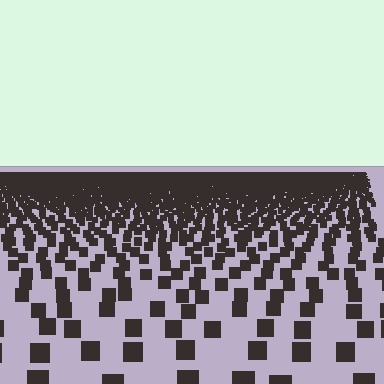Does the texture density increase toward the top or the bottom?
Density increases toward the top.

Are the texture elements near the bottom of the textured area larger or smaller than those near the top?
Larger. Near the bottom, elements are closer to the viewer and appear at a bigger on-screen size.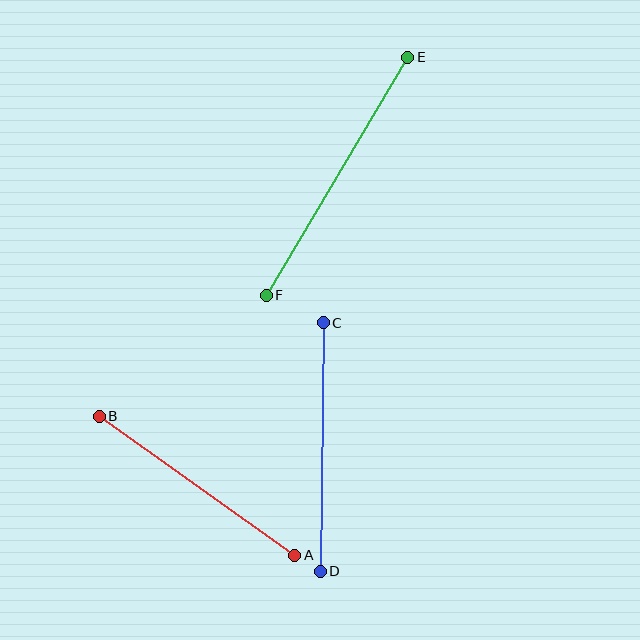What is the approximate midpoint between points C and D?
The midpoint is at approximately (322, 447) pixels.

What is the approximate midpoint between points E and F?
The midpoint is at approximately (337, 176) pixels.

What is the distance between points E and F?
The distance is approximately 277 pixels.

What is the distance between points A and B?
The distance is approximately 240 pixels.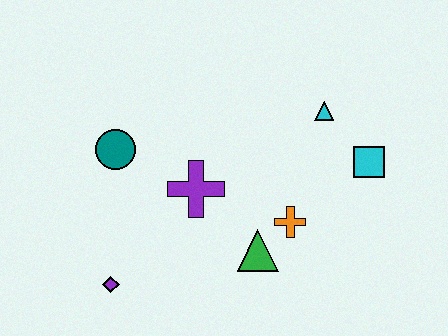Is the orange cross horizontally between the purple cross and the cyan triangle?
Yes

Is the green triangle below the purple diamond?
No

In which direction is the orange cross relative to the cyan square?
The orange cross is to the left of the cyan square.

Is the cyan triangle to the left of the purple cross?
No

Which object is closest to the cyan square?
The cyan triangle is closest to the cyan square.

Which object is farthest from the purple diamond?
The cyan square is farthest from the purple diamond.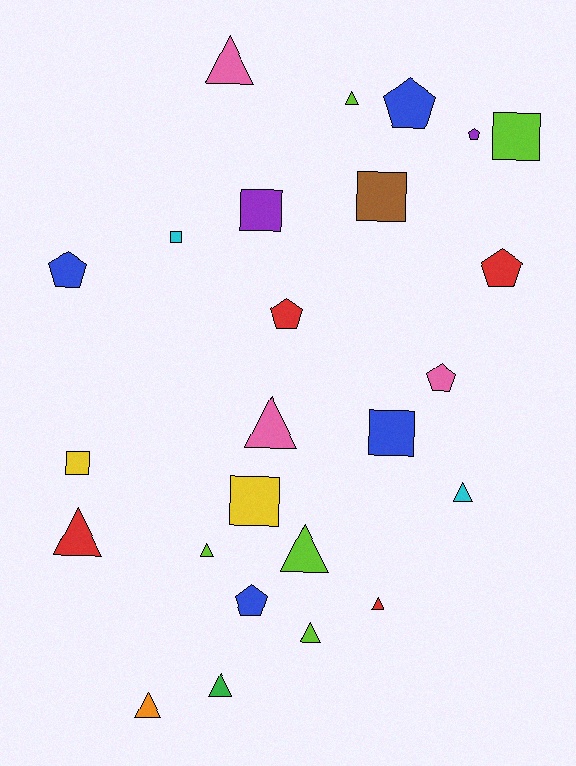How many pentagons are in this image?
There are 7 pentagons.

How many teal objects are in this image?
There are no teal objects.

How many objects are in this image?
There are 25 objects.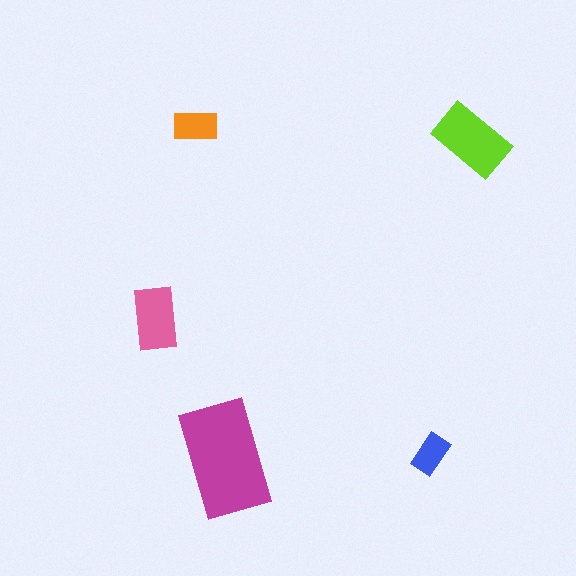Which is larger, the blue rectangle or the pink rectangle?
The pink one.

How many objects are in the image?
There are 5 objects in the image.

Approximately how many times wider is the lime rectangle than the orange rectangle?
About 1.5 times wider.